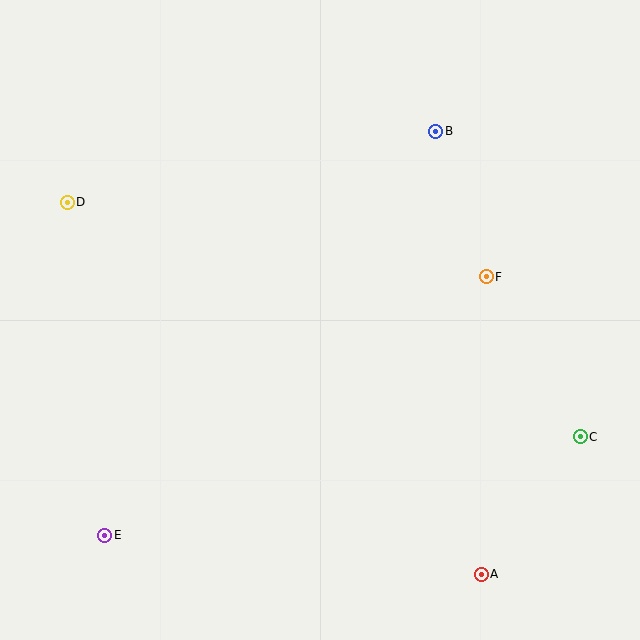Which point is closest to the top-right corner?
Point B is closest to the top-right corner.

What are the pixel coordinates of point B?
Point B is at (436, 131).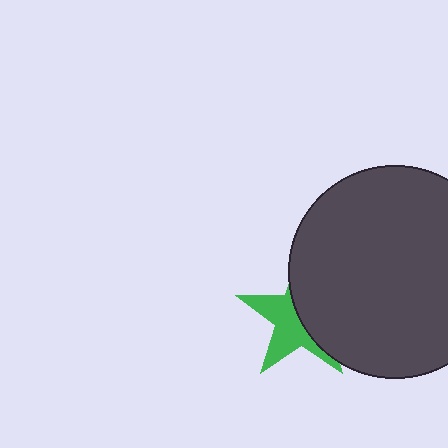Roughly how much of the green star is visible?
About half of it is visible (roughly 48%).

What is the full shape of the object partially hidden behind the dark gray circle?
The partially hidden object is a green star.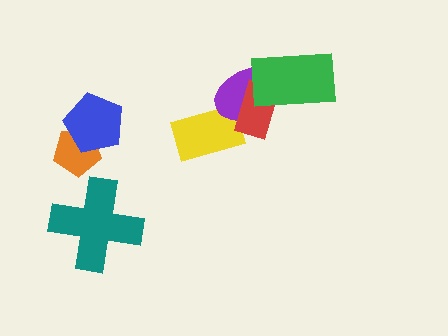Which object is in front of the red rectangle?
The green rectangle is in front of the red rectangle.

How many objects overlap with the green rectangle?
2 objects overlap with the green rectangle.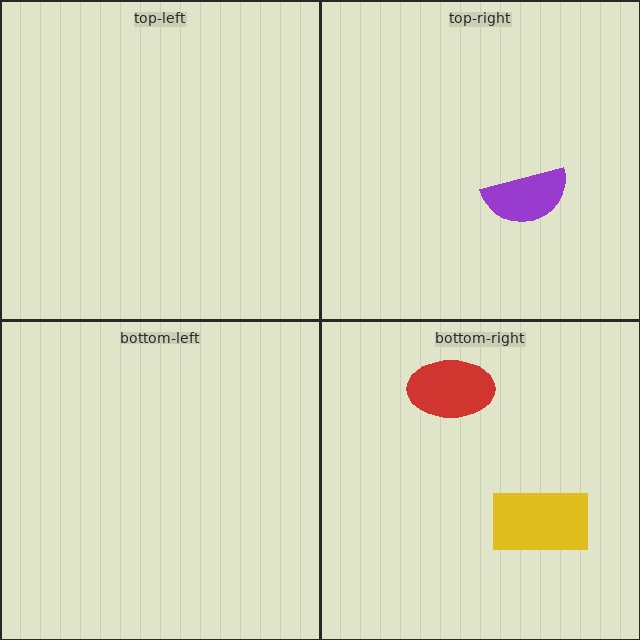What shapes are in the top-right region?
The purple semicircle.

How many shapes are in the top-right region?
1.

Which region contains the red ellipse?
The bottom-right region.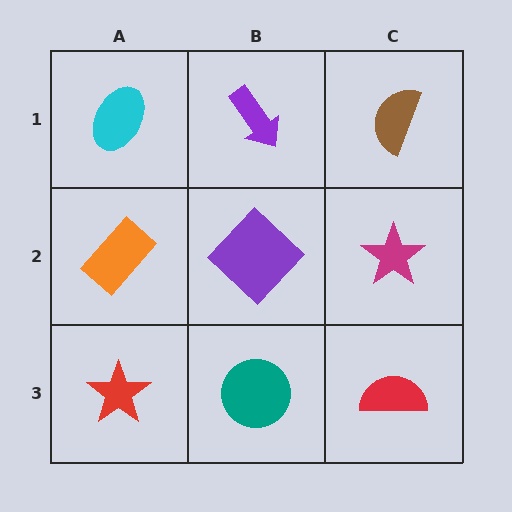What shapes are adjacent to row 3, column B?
A purple diamond (row 2, column B), a red star (row 3, column A), a red semicircle (row 3, column C).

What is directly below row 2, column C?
A red semicircle.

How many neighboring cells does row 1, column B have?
3.